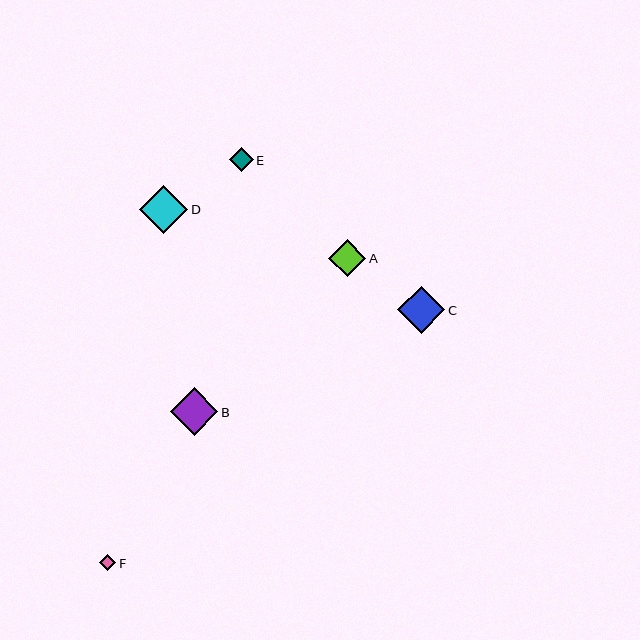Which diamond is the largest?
Diamond D is the largest with a size of approximately 48 pixels.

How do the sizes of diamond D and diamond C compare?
Diamond D and diamond C are approximately the same size.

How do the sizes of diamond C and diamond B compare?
Diamond C and diamond B are approximately the same size.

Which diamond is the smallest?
Diamond F is the smallest with a size of approximately 16 pixels.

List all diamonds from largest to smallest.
From largest to smallest: D, C, B, A, E, F.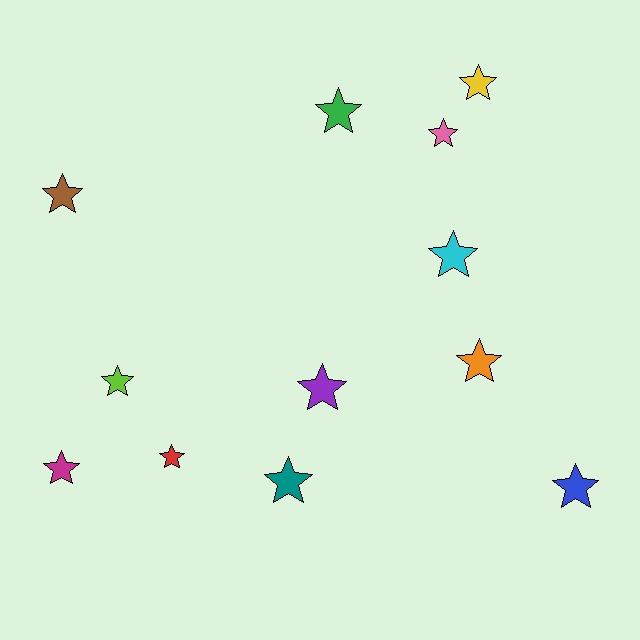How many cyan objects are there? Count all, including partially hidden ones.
There is 1 cyan object.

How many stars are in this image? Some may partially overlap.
There are 12 stars.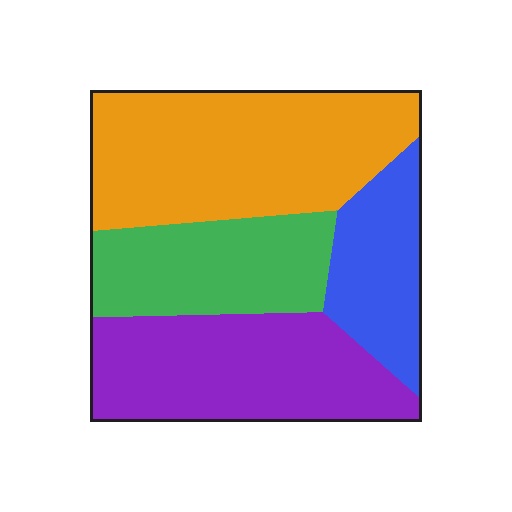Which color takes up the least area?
Blue, at roughly 15%.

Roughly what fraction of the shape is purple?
Purple takes up about one quarter (1/4) of the shape.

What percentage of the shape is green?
Green takes up about one fifth (1/5) of the shape.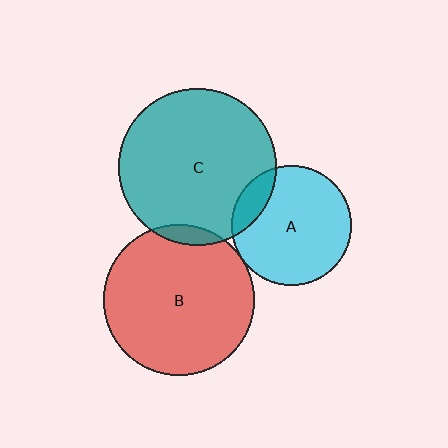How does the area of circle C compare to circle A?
Approximately 1.7 times.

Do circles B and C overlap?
Yes.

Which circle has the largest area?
Circle C (teal).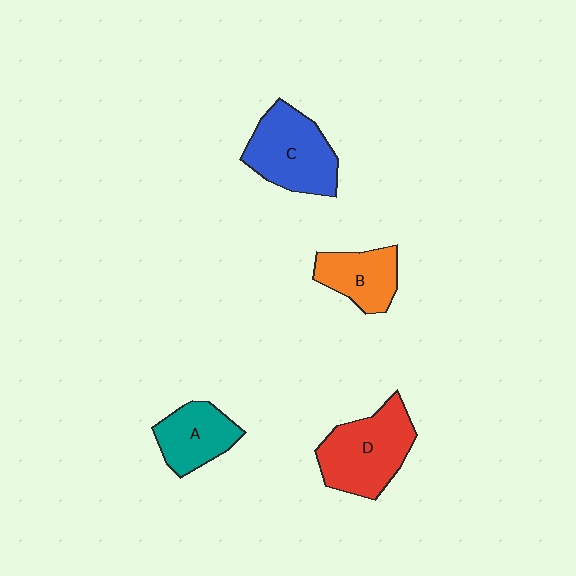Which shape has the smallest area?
Shape B (orange).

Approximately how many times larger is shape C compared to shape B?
Approximately 1.5 times.